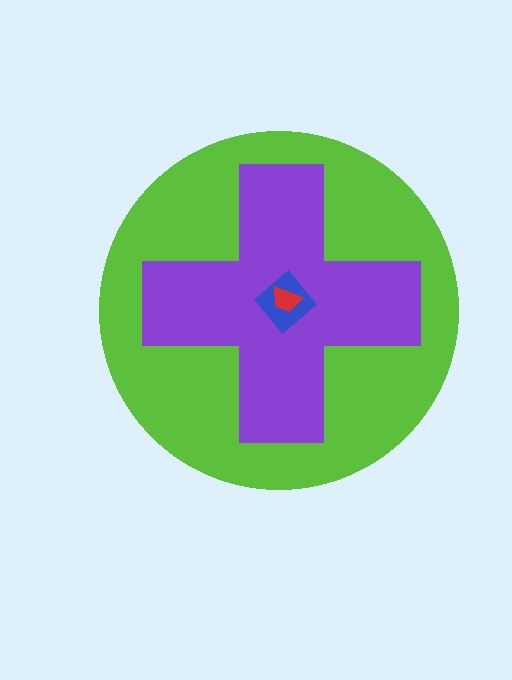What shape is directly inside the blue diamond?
The red trapezoid.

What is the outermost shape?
The lime circle.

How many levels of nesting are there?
4.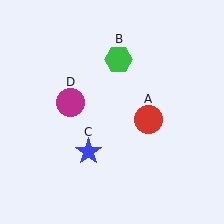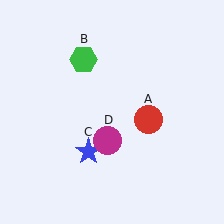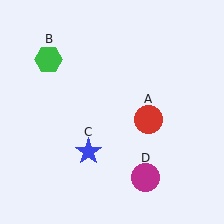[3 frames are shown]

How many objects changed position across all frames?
2 objects changed position: green hexagon (object B), magenta circle (object D).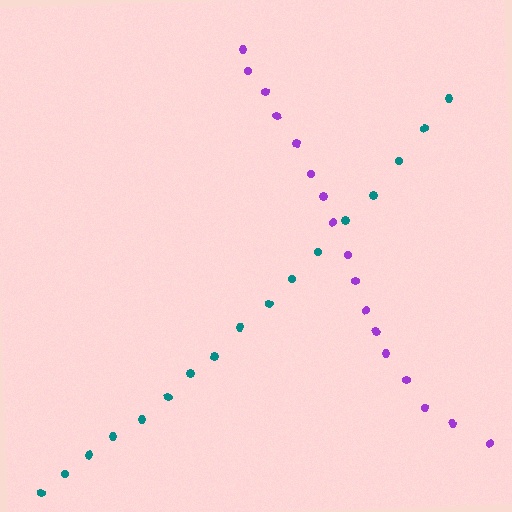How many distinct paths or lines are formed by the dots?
There are 2 distinct paths.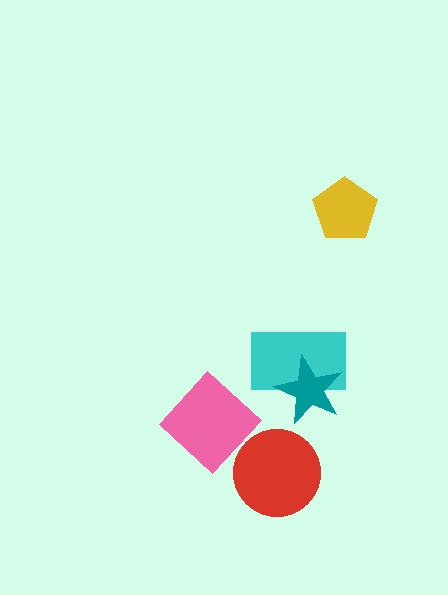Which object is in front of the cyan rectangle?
The teal star is in front of the cyan rectangle.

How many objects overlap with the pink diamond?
0 objects overlap with the pink diamond.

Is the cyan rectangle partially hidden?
Yes, it is partially covered by another shape.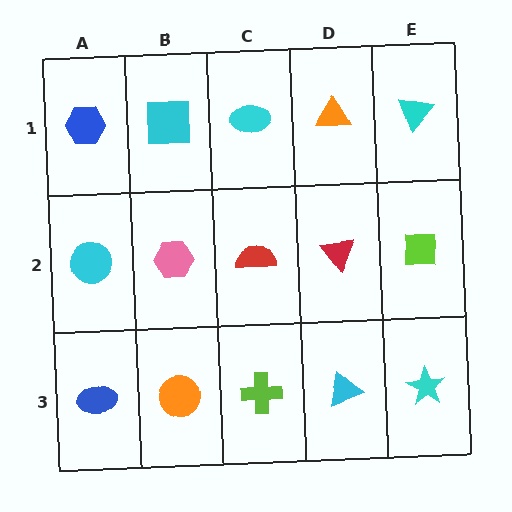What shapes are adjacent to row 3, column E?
A lime square (row 2, column E), a cyan triangle (row 3, column D).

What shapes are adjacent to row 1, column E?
A lime square (row 2, column E), an orange triangle (row 1, column D).